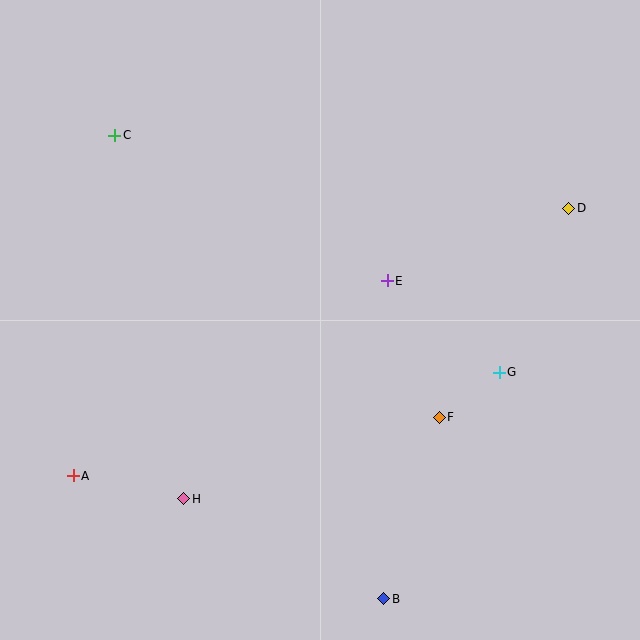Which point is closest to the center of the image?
Point E at (387, 281) is closest to the center.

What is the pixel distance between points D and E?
The distance between D and E is 196 pixels.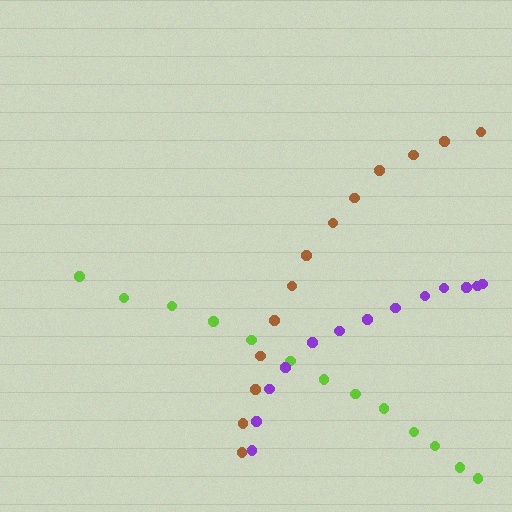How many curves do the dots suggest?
There are 3 distinct paths.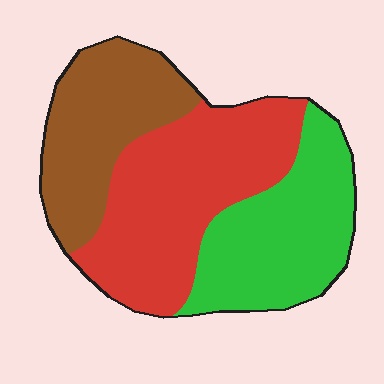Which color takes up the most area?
Red, at roughly 40%.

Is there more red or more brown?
Red.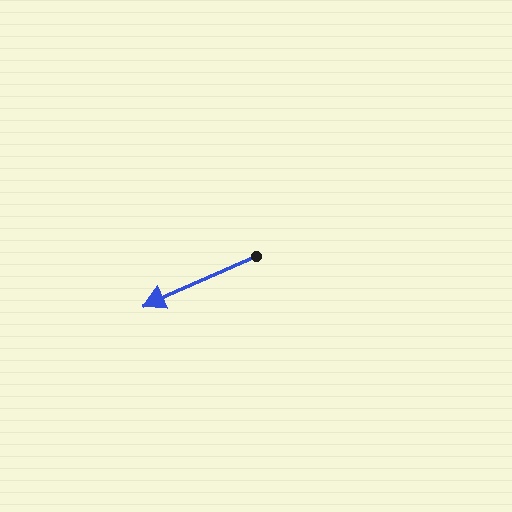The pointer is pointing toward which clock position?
Roughly 8 o'clock.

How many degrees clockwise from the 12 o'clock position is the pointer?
Approximately 246 degrees.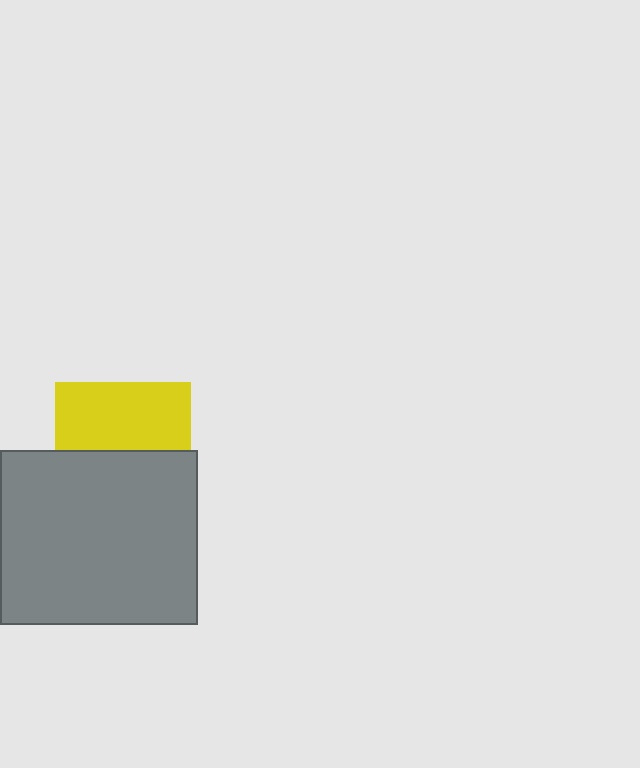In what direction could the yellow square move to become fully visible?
The yellow square could move up. That would shift it out from behind the gray rectangle entirely.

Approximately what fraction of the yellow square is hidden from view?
Roughly 50% of the yellow square is hidden behind the gray rectangle.